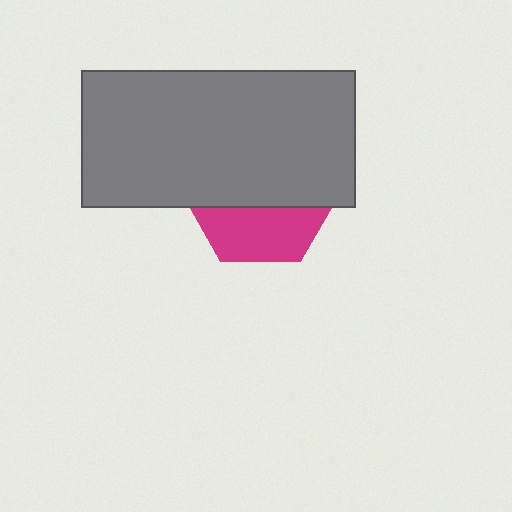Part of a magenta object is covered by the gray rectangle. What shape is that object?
It is a hexagon.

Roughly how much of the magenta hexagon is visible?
A small part of it is visible (roughly 36%).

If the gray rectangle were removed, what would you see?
You would see the complete magenta hexagon.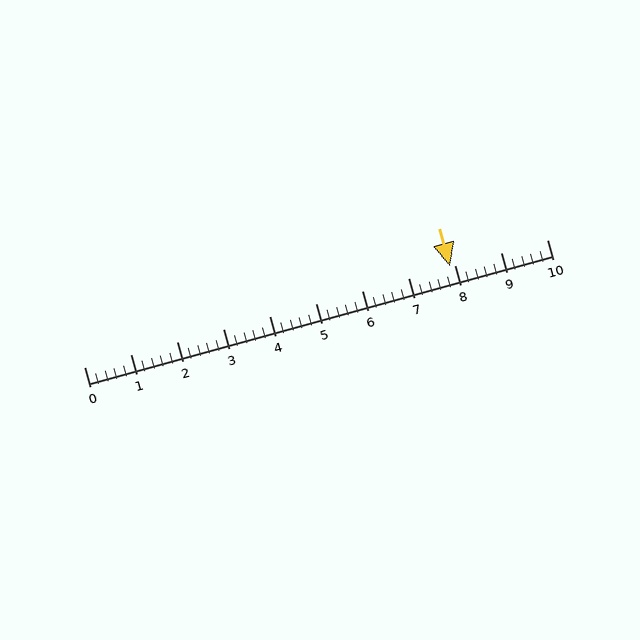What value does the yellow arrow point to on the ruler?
The yellow arrow points to approximately 7.9.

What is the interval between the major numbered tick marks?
The major tick marks are spaced 1 units apart.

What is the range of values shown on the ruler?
The ruler shows values from 0 to 10.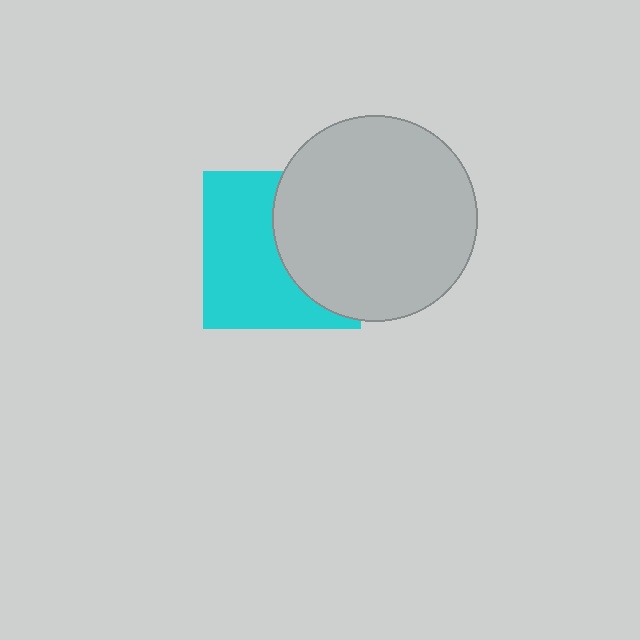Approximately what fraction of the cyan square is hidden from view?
Roughly 44% of the cyan square is hidden behind the light gray circle.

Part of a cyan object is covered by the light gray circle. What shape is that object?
It is a square.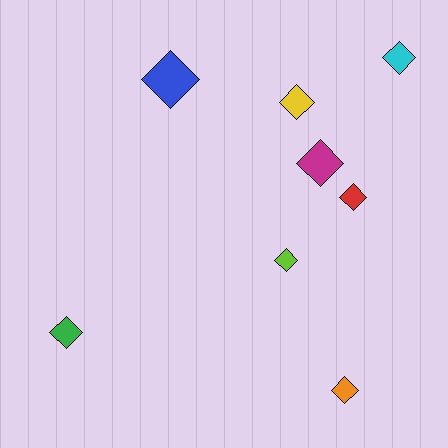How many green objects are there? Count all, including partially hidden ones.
There is 1 green object.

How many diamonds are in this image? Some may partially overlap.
There are 8 diamonds.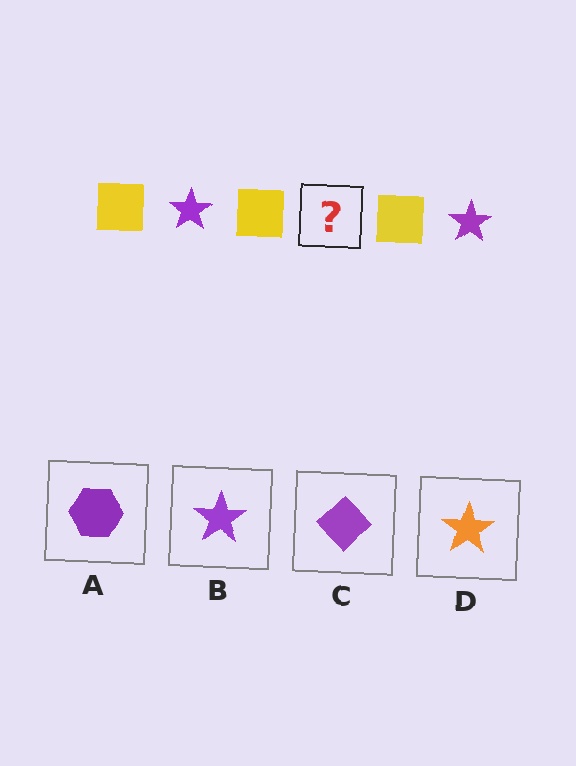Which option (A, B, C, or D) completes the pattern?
B.